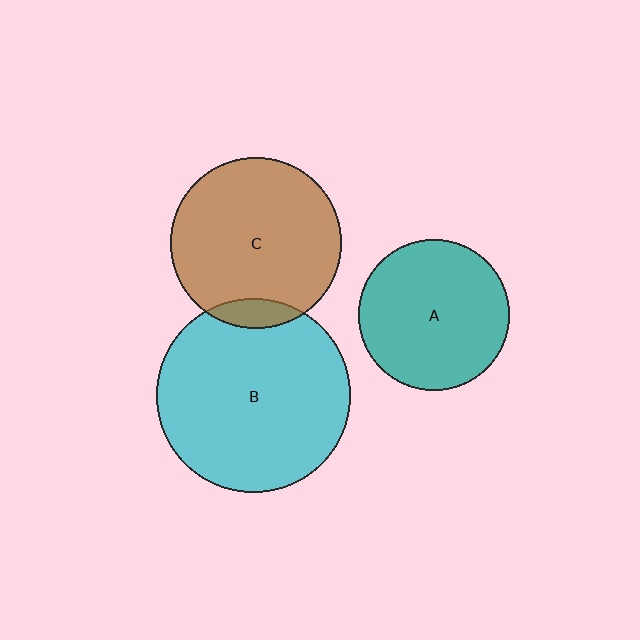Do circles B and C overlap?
Yes.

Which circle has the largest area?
Circle B (cyan).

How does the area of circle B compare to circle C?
Approximately 1.3 times.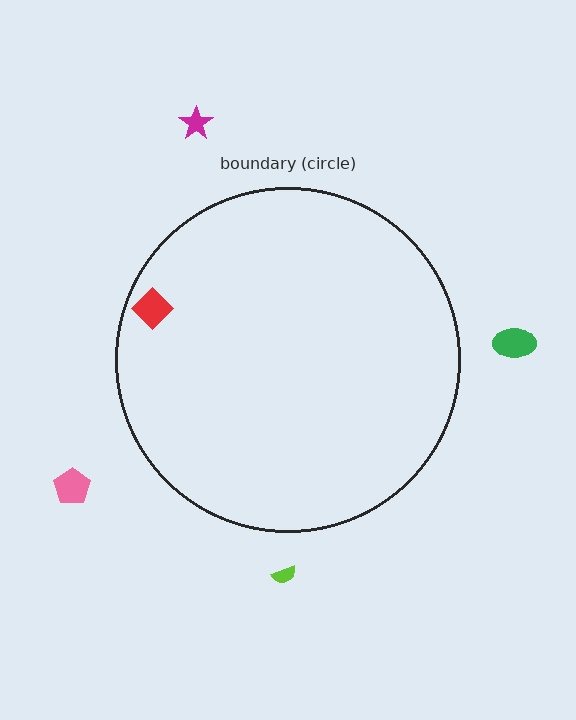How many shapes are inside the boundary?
1 inside, 4 outside.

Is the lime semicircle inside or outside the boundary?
Outside.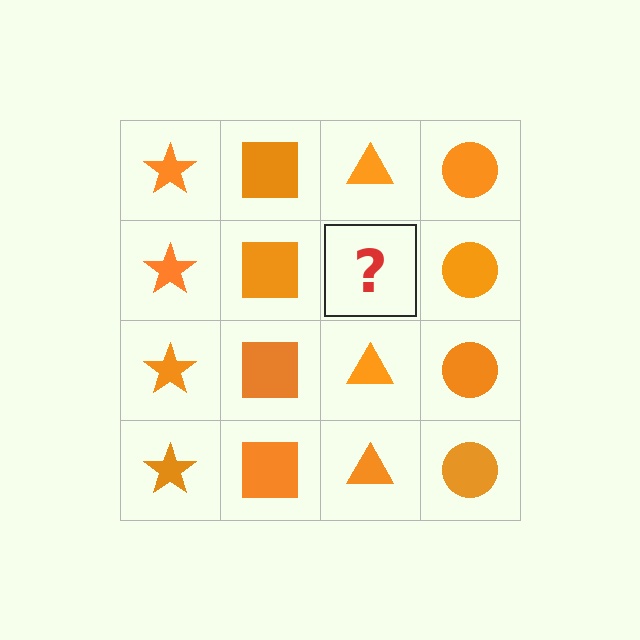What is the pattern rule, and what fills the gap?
The rule is that each column has a consistent shape. The gap should be filled with an orange triangle.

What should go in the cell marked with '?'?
The missing cell should contain an orange triangle.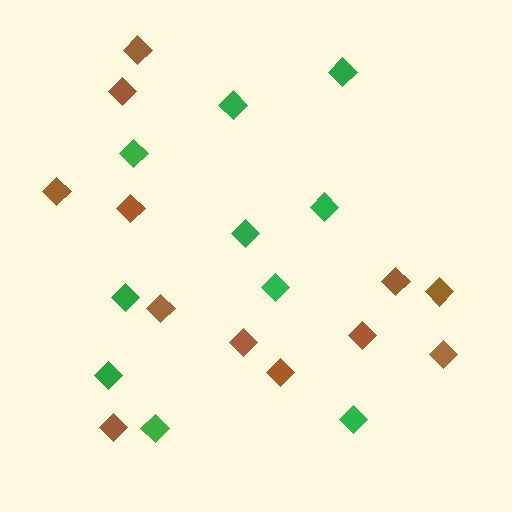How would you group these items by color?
There are 2 groups: one group of green diamonds (10) and one group of brown diamonds (12).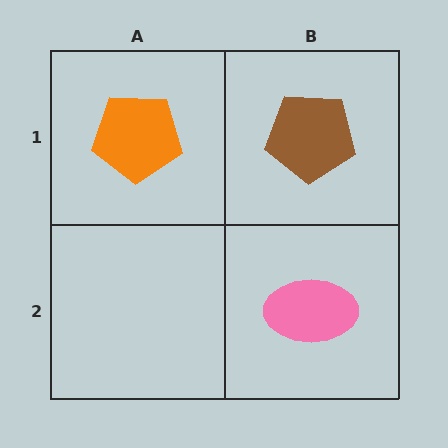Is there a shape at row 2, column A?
No, that cell is empty.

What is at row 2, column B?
A pink ellipse.